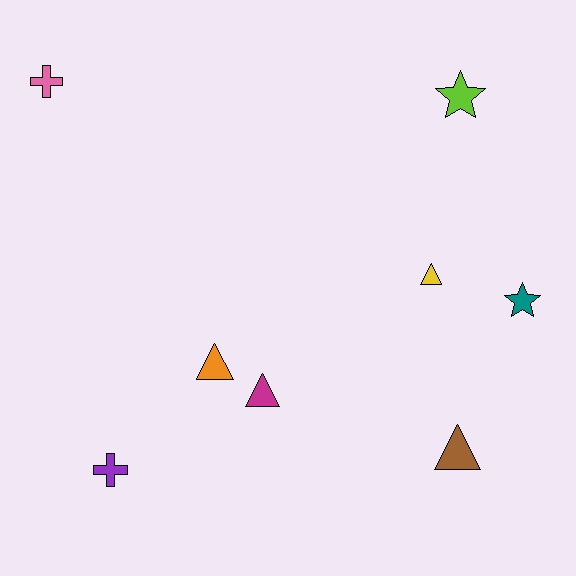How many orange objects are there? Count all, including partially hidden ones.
There is 1 orange object.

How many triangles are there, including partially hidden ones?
There are 4 triangles.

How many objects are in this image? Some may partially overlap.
There are 8 objects.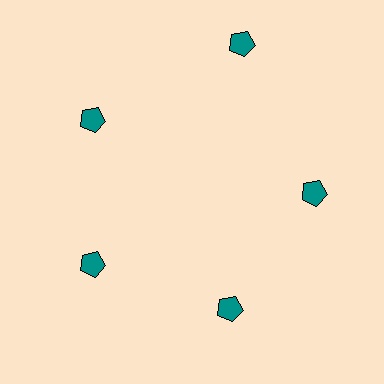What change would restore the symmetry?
The symmetry would be restored by moving it inward, back onto the ring so that all 5 pentagons sit at equal angles and equal distance from the center.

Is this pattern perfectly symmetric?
No. The 5 teal pentagons are arranged in a ring, but one element near the 1 o'clock position is pushed outward from the center, breaking the 5-fold rotational symmetry.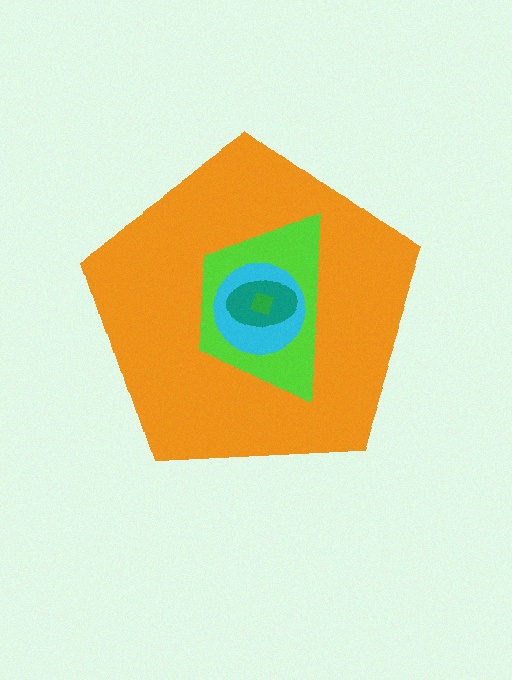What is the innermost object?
The green square.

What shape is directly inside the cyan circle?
The teal ellipse.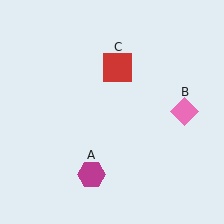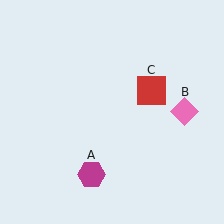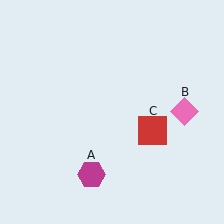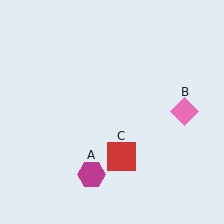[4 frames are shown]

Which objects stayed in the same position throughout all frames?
Magenta hexagon (object A) and pink diamond (object B) remained stationary.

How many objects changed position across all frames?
1 object changed position: red square (object C).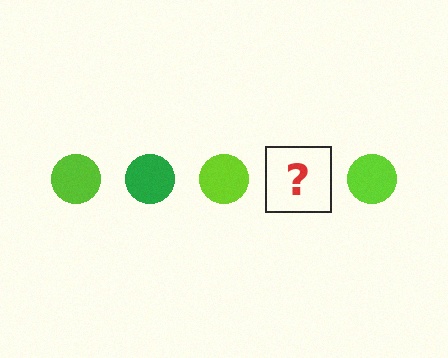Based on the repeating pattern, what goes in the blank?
The blank should be a green circle.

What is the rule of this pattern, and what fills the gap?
The rule is that the pattern cycles through lime, green circles. The gap should be filled with a green circle.